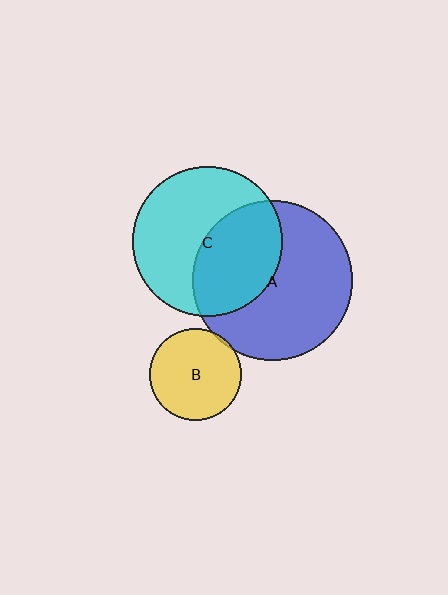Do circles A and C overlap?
Yes.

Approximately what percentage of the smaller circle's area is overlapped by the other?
Approximately 45%.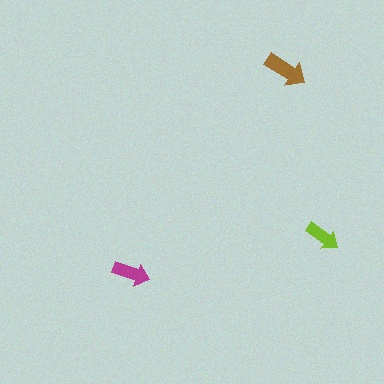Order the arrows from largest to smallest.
the brown one, the magenta one, the lime one.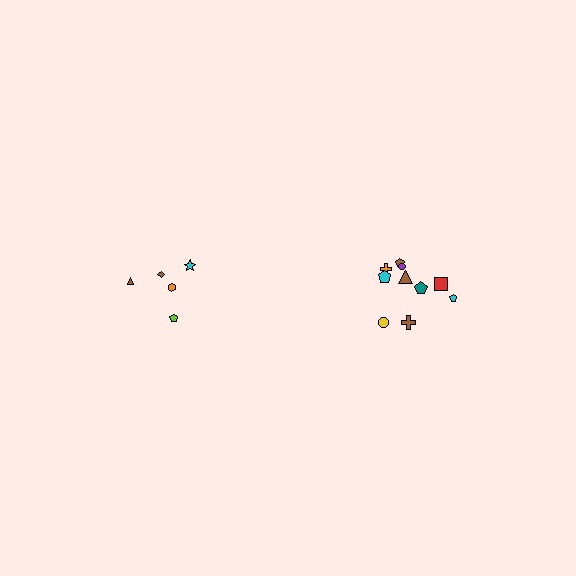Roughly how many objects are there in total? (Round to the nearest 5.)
Roughly 15 objects in total.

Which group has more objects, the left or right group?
The right group.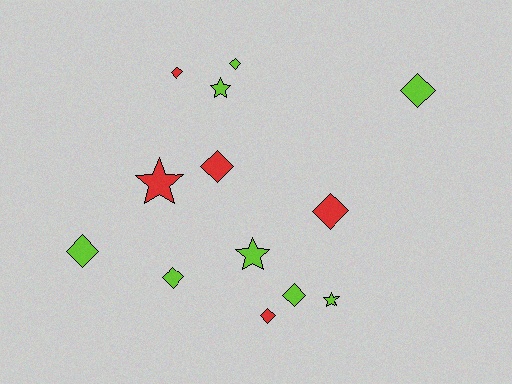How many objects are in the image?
There are 13 objects.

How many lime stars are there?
There are 3 lime stars.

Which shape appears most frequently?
Diamond, with 9 objects.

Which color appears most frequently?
Lime, with 8 objects.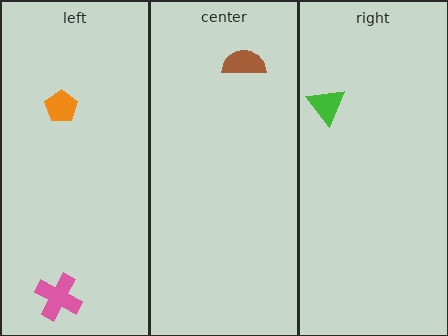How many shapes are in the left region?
2.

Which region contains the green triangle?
The right region.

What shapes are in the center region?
The brown semicircle.